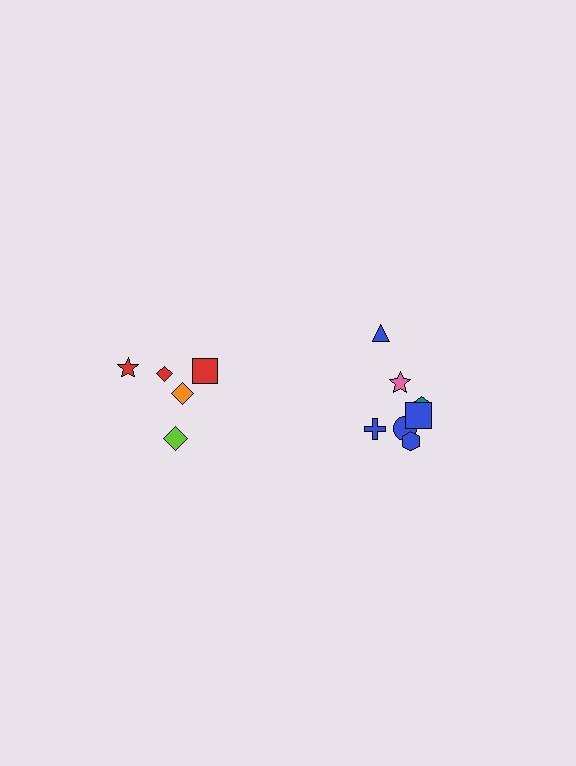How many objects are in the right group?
There are 7 objects.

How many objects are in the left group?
There are 5 objects.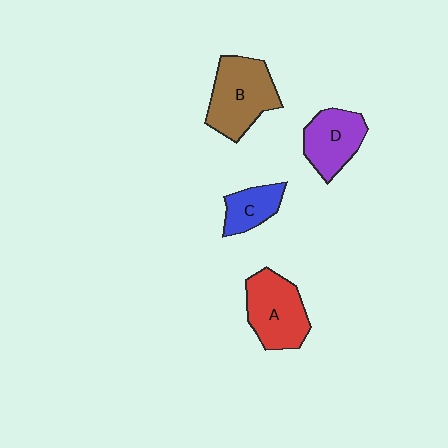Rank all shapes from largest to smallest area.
From largest to smallest: B (brown), A (red), D (purple), C (blue).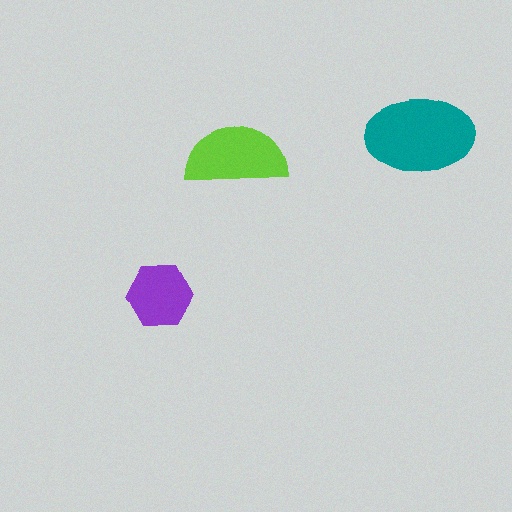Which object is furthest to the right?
The teal ellipse is rightmost.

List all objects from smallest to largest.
The purple hexagon, the lime semicircle, the teal ellipse.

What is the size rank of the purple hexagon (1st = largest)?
3rd.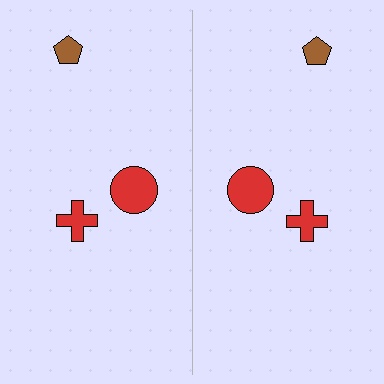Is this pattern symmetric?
Yes, this pattern has bilateral (reflection) symmetry.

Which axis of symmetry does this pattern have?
The pattern has a vertical axis of symmetry running through the center of the image.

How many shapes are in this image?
There are 6 shapes in this image.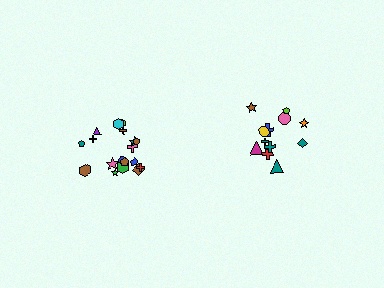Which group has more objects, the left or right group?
The left group.